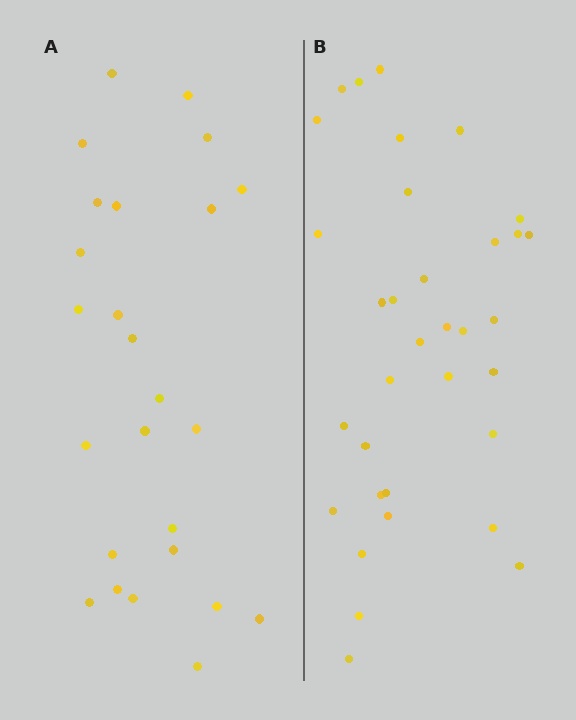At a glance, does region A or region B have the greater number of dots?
Region B (the right region) has more dots.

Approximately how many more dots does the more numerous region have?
Region B has roughly 8 or so more dots than region A.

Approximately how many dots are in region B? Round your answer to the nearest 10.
About 30 dots. (The exact count is 34, which rounds to 30.)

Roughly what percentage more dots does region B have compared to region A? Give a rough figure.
About 35% more.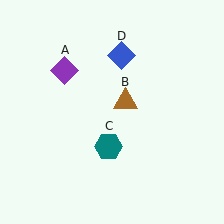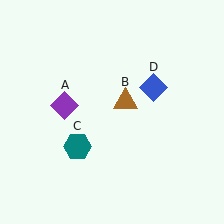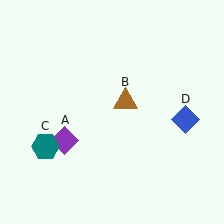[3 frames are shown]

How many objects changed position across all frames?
3 objects changed position: purple diamond (object A), teal hexagon (object C), blue diamond (object D).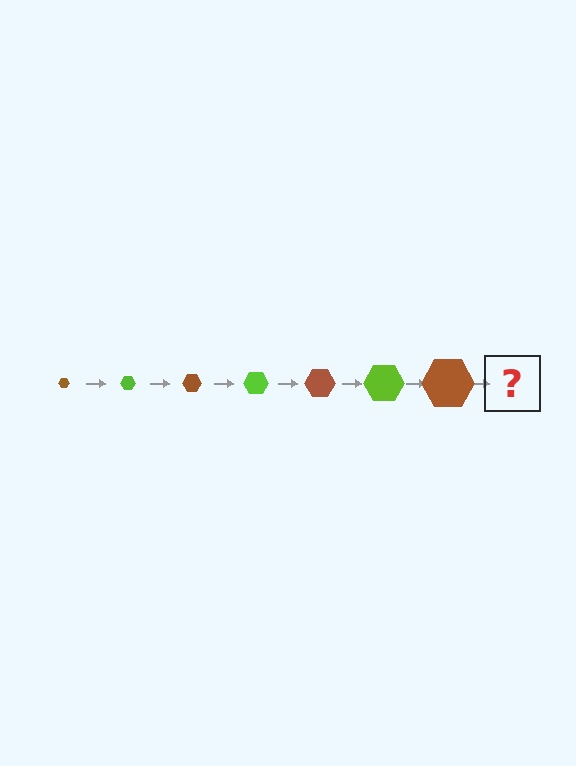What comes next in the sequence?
The next element should be a lime hexagon, larger than the previous one.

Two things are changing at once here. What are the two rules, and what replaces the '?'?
The two rules are that the hexagon grows larger each step and the color cycles through brown and lime. The '?' should be a lime hexagon, larger than the previous one.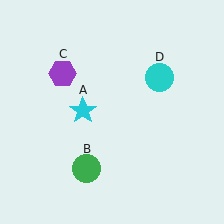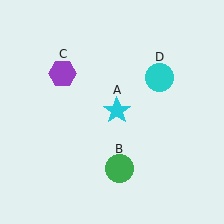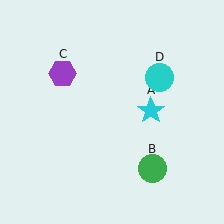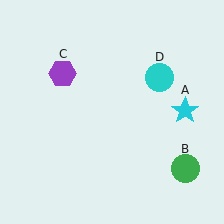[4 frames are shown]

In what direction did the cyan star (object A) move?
The cyan star (object A) moved right.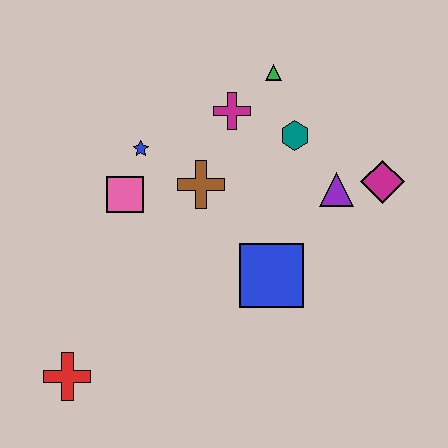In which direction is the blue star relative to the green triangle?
The blue star is to the left of the green triangle.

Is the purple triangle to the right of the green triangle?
Yes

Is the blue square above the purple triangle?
No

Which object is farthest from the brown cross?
The red cross is farthest from the brown cross.